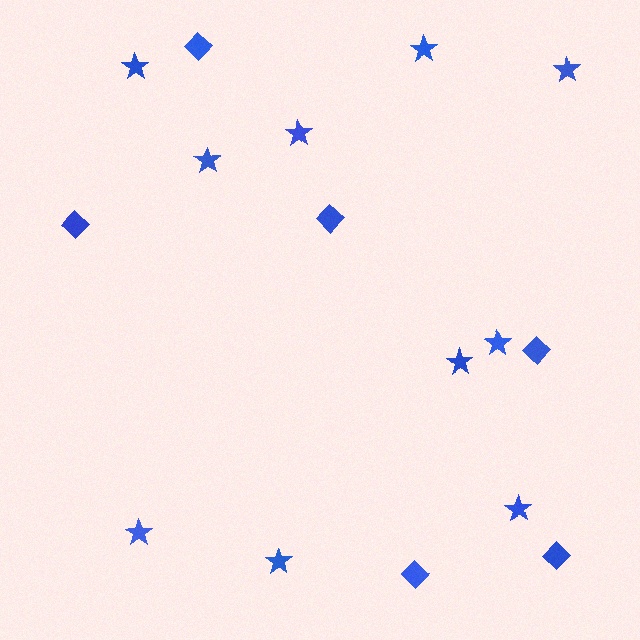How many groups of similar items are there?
There are 2 groups: one group of stars (10) and one group of diamonds (6).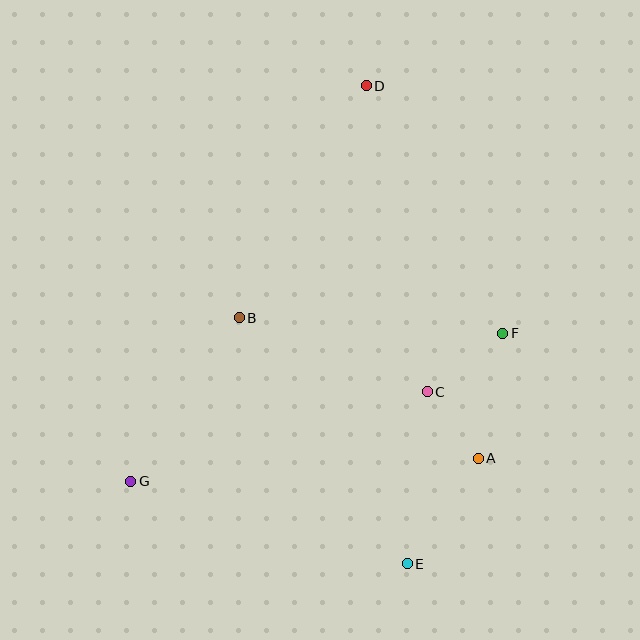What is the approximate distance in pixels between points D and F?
The distance between D and F is approximately 283 pixels.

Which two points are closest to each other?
Points A and C are closest to each other.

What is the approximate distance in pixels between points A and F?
The distance between A and F is approximately 127 pixels.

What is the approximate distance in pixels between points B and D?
The distance between B and D is approximately 265 pixels.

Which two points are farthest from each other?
Points D and E are farthest from each other.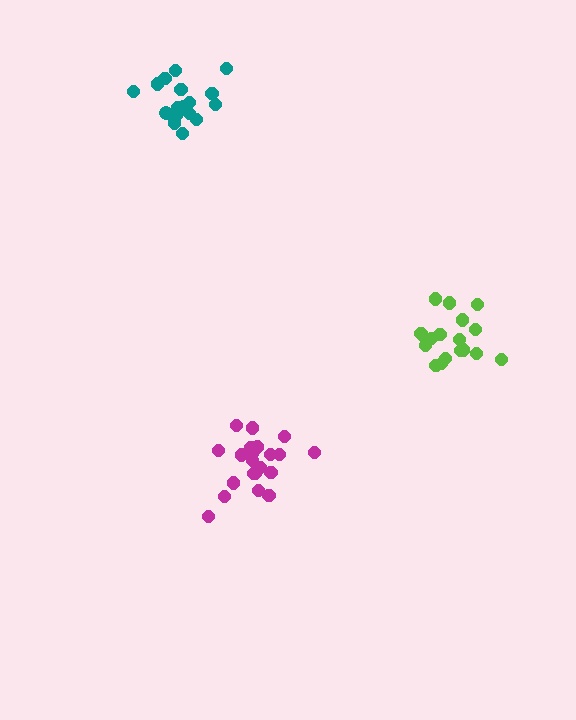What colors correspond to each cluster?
The clusters are colored: magenta, teal, lime.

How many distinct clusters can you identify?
There are 3 distinct clusters.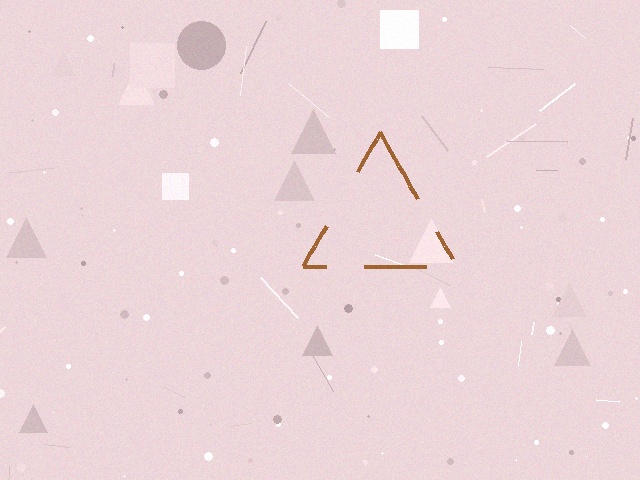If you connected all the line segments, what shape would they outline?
They would outline a triangle.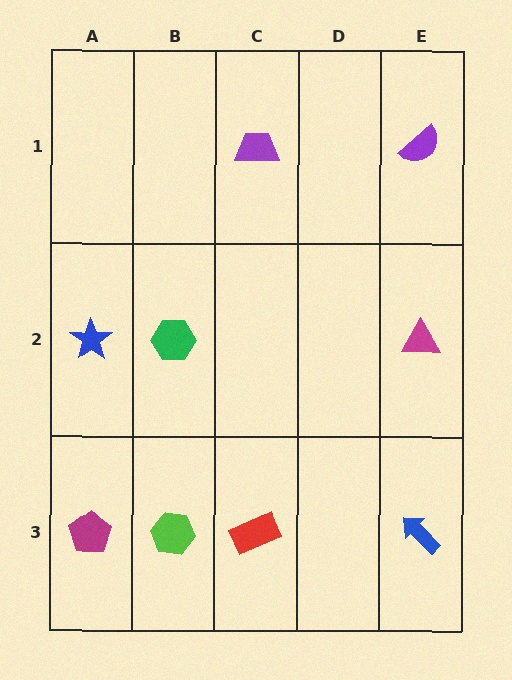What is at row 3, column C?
A red rectangle.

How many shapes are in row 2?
3 shapes.